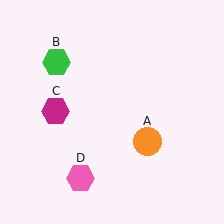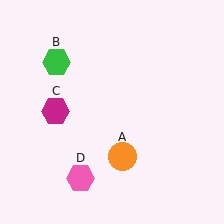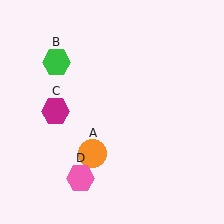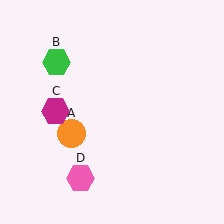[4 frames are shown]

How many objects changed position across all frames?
1 object changed position: orange circle (object A).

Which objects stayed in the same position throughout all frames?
Green hexagon (object B) and magenta hexagon (object C) and pink hexagon (object D) remained stationary.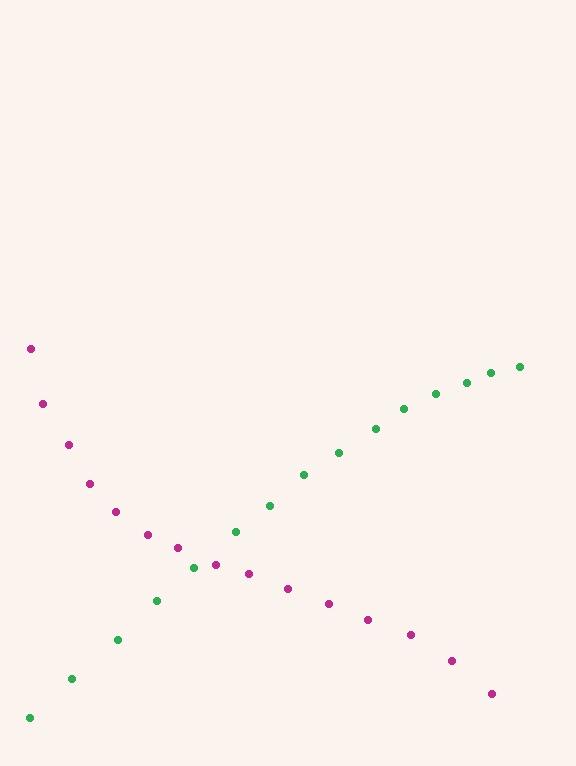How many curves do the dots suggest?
There are 2 distinct paths.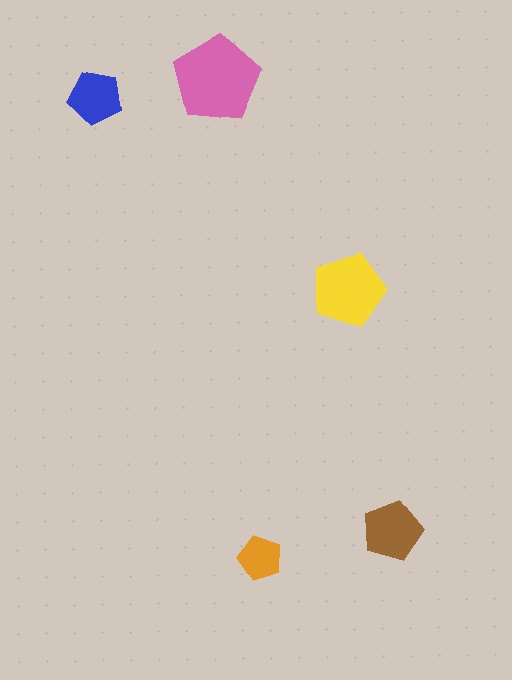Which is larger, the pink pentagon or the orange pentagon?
The pink one.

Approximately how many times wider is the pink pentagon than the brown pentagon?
About 1.5 times wider.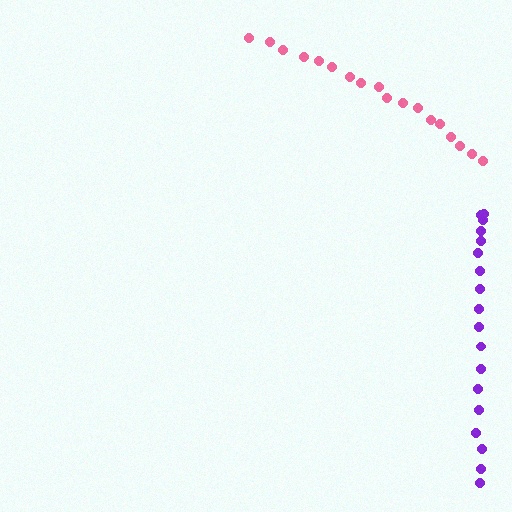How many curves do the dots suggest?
There are 2 distinct paths.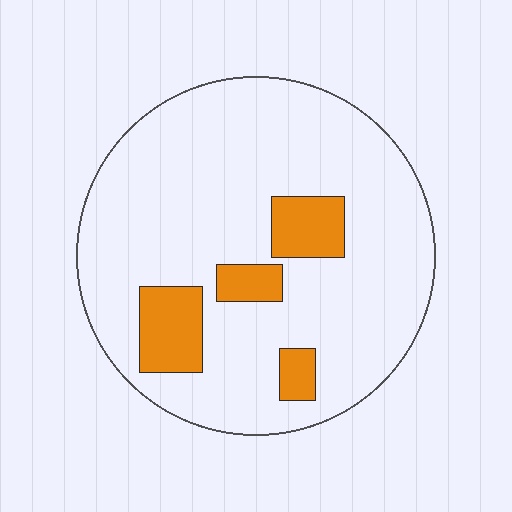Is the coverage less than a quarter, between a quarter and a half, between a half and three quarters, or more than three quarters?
Less than a quarter.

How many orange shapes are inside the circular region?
4.